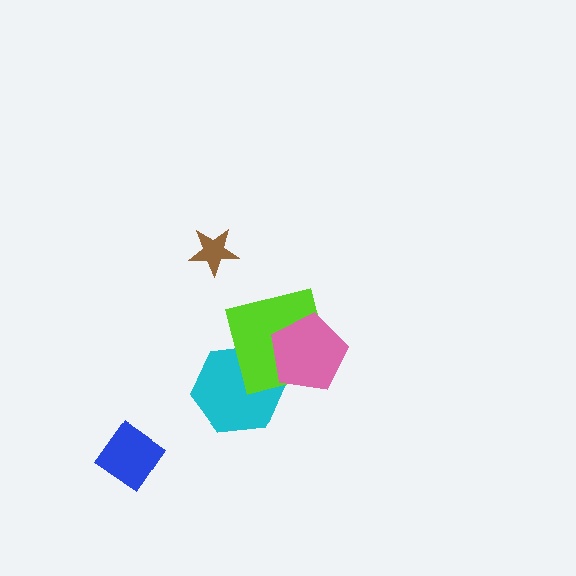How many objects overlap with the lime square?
2 objects overlap with the lime square.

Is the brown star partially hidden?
No, no other shape covers it.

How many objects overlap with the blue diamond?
0 objects overlap with the blue diamond.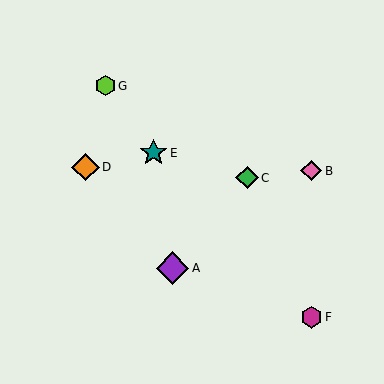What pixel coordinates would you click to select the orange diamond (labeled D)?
Click at (85, 167) to select the orange diamond D.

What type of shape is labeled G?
Shape G is a lime hexagon.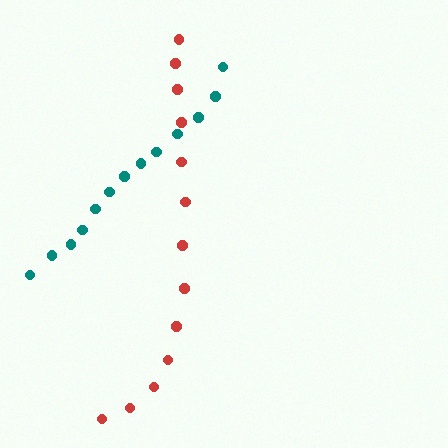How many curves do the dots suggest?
There are 2 distinct paths.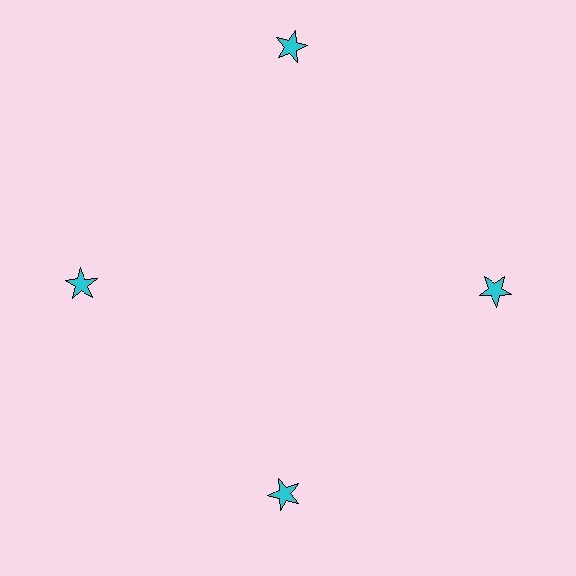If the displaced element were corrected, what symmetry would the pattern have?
It would have 4-fold rotational symmetry — the pattern would map onto itself every 90 degrees.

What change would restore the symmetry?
The symmetry would be restored by moving it inward, back onto the ring so that all 4 stars sit at equal angles and equal distance from the center.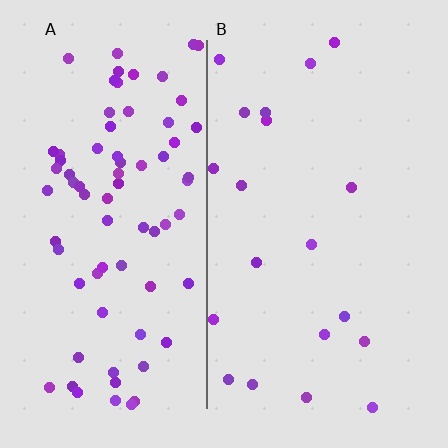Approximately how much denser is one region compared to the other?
Approximately 3.9× — region A over region B.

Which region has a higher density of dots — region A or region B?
A (the left).